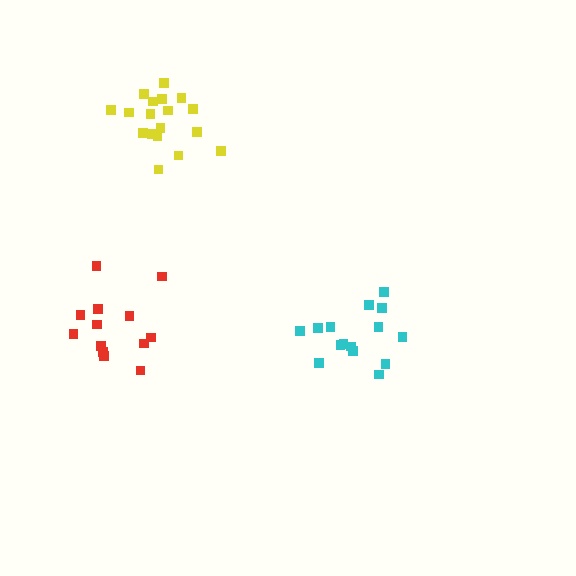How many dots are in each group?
Group 1: 15 dots, Group 2: 18 dots, Group 3: 13 dots (46 total).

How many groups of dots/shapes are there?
There are 3 groups.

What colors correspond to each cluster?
The clusters are colored: cyan, yellow, red.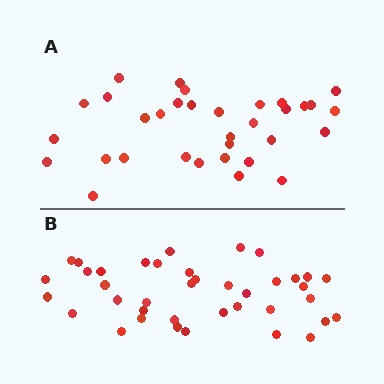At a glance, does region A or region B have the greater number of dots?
Region B (the bottom region) has more dots.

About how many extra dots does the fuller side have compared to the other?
Region B has about 6 more dots than region A.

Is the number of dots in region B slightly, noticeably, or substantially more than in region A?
Region B has only slightly more — the two regions are fairly close. The ratio is roughly 1.2 to 1.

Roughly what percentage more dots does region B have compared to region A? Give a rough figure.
About 20% more.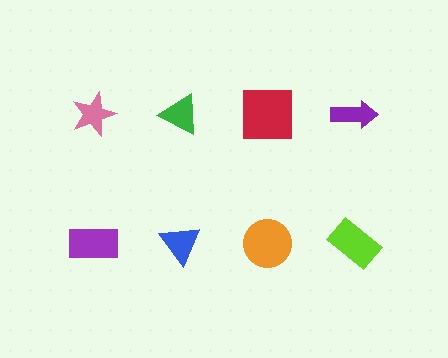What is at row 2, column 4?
A lime rectangle.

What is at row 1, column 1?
A pink star.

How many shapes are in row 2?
4 shapes.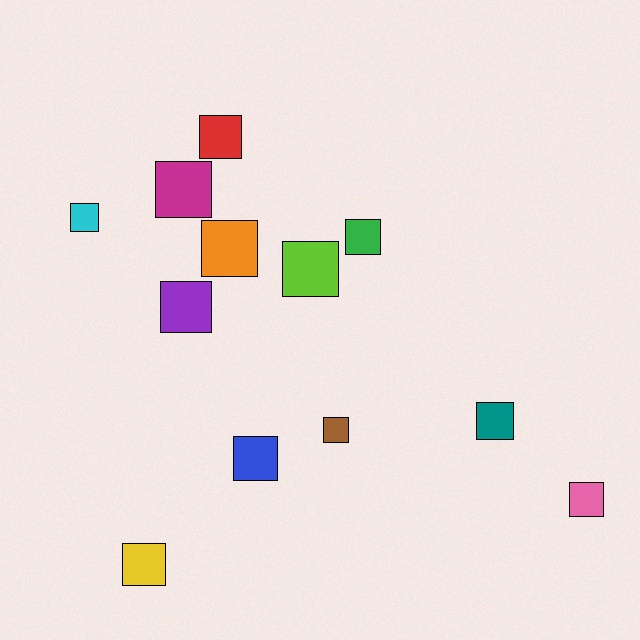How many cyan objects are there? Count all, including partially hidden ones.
There is 1 cyan object.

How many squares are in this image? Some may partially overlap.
There are 12 squares.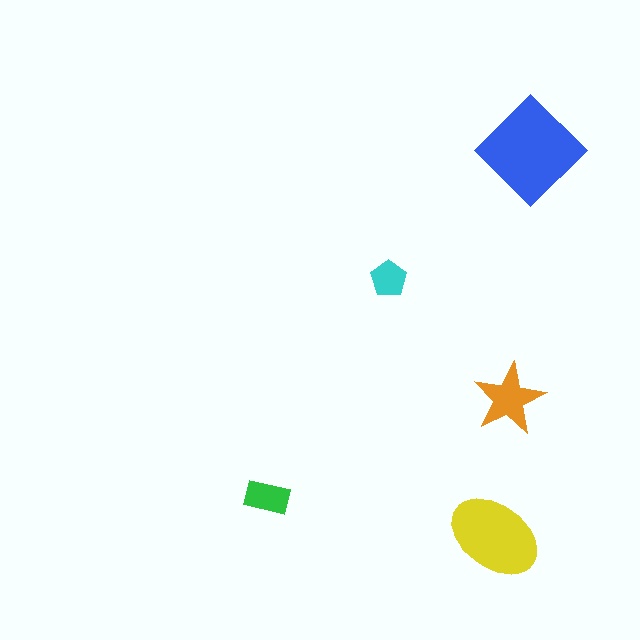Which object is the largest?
The blue diamond.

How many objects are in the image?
There are 5 objects in the image.